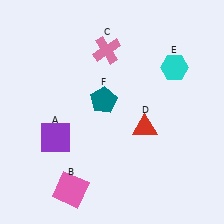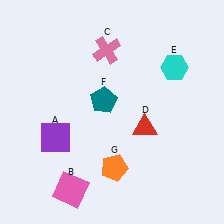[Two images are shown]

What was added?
An orange pentagon (G) was added in Image 2.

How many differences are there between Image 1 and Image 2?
There is 1 difference between the two images.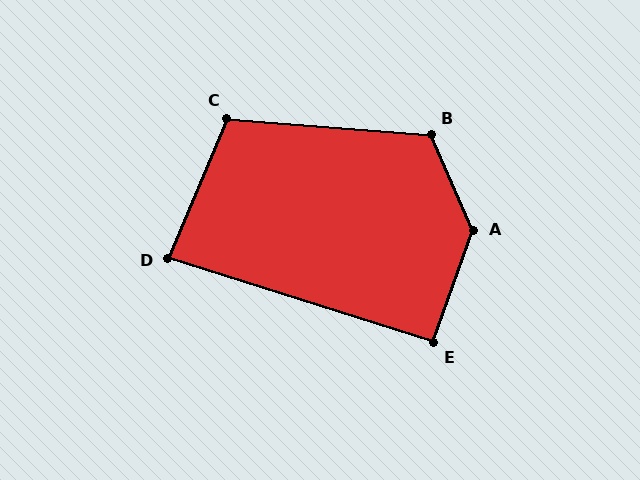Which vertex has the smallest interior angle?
D, at approximately 85 degrees.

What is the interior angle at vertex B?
Approximately 118 degrees (obtuse).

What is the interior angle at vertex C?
Approximately 108 degrees (obtuse).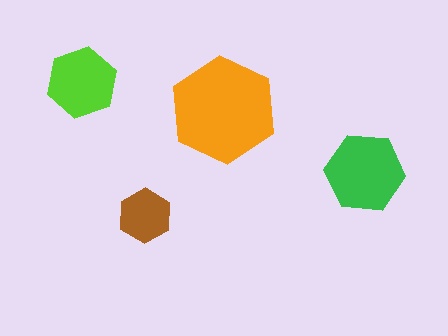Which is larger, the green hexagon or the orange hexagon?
The orange one.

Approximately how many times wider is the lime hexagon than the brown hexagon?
About 1.5 times wider.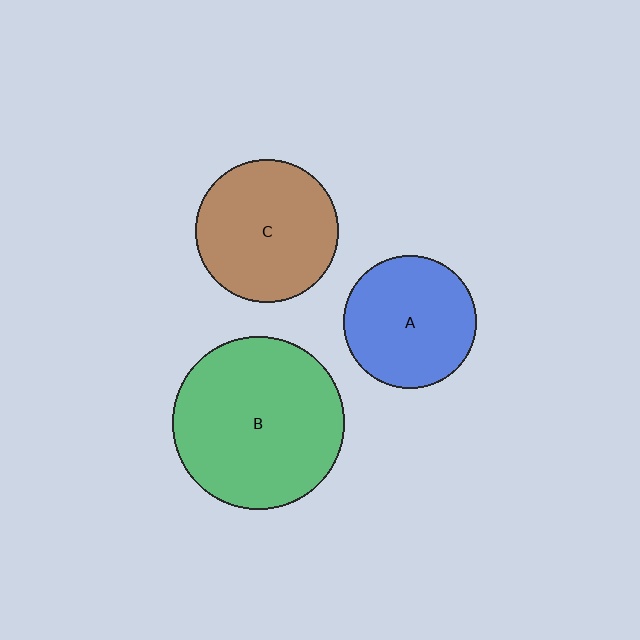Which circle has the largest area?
Circle B (green).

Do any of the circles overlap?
No, none of the circles overlap.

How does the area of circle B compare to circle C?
Approximately 1.4 times.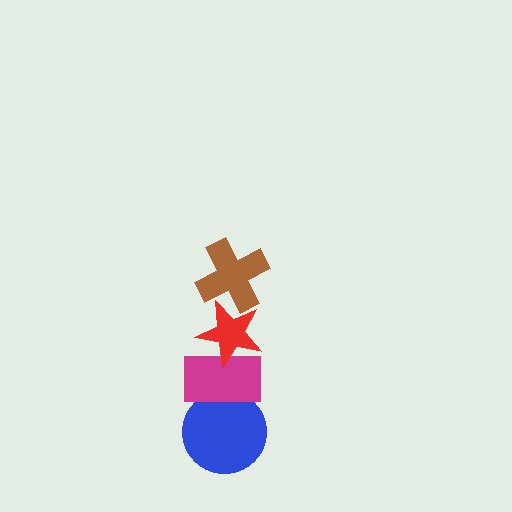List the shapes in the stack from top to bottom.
From top to bottom: the brown cross, the red star, the magenta rectangle, the blue circle.